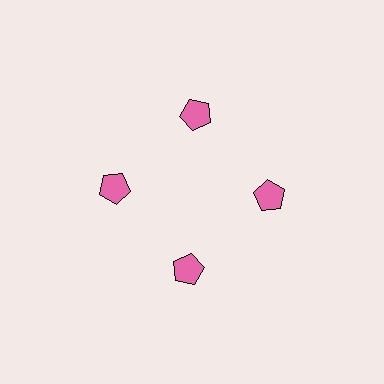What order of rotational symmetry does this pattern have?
This pattern has 4-fold rotational symmetry.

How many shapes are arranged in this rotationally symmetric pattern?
There are 4 shapes, arranged in 4 groups of 1.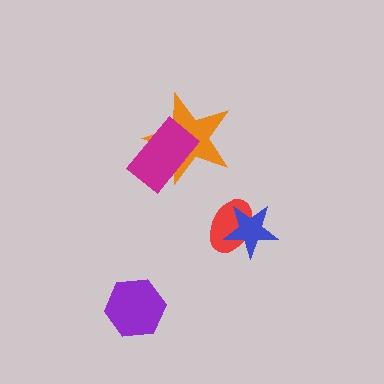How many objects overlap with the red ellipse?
1 object overlaps with the red ellipse.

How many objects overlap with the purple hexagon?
0 objects overlap with the purple hexagon.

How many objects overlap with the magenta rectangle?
1 object overlaps with the magenta rectangle.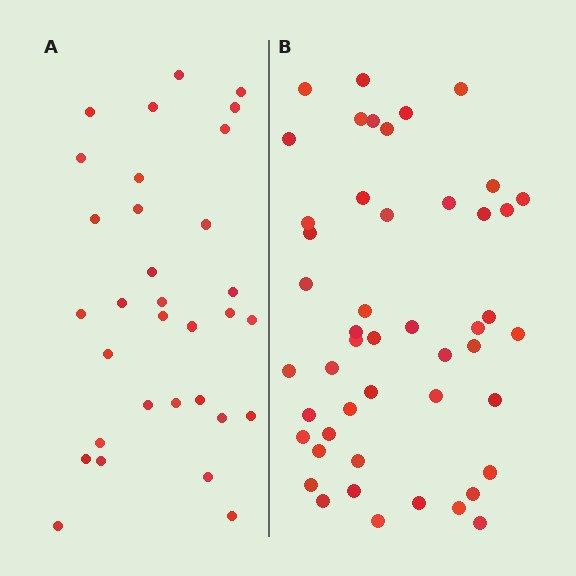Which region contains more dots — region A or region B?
Region B (the right region) has more dots.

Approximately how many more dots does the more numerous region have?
Region B has approximately 15 more dots than region A.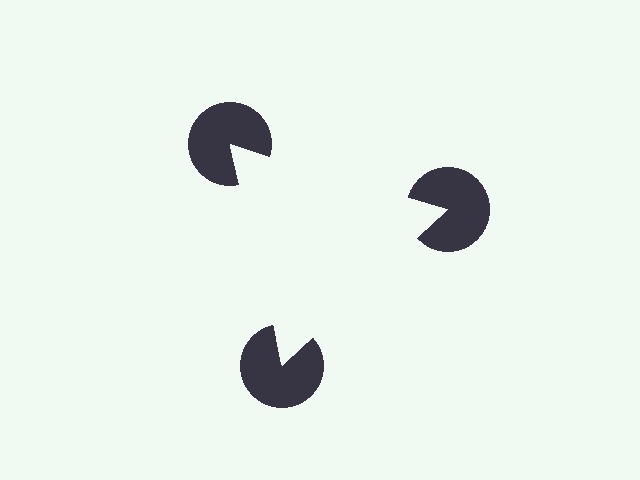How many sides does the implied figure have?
3 sides.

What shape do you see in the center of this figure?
An illusory triangle — its edges are inferred from the aligned wedge cuts in the pac-man discs, not physically drawn.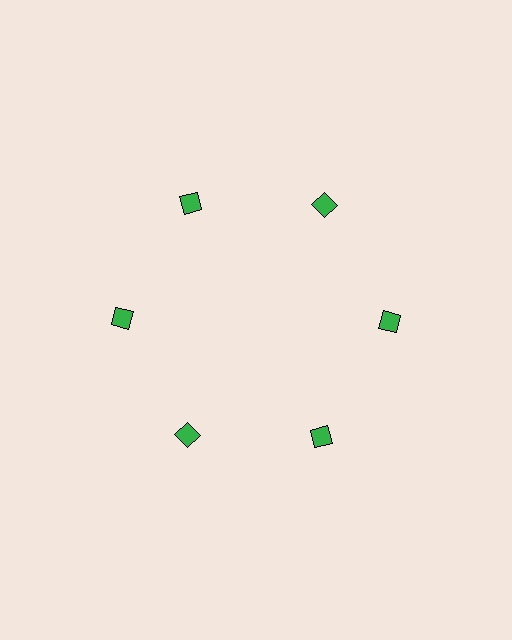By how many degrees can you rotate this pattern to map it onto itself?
The pattern maps onto itself every 60 degrees of rotation.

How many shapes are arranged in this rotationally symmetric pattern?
There are 6 shapes, arranged in 6 groups of 1.